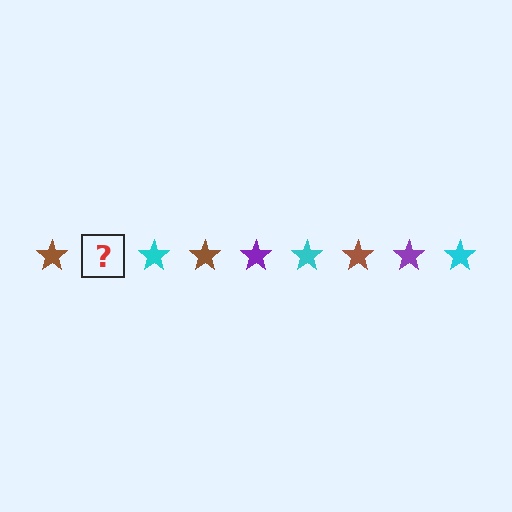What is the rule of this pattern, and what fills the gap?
The rule is that the pattern cycles through brown, purple, cyan stars. The gap should be filled with a purple star.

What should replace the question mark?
The question mark should be replaced with a purple star.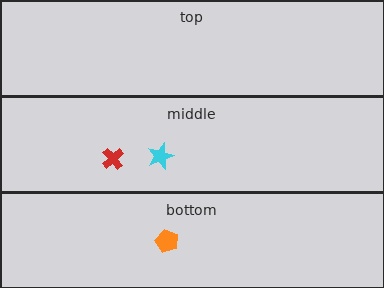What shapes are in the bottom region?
The orange pentagon.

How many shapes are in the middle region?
2.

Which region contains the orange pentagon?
The bottom region.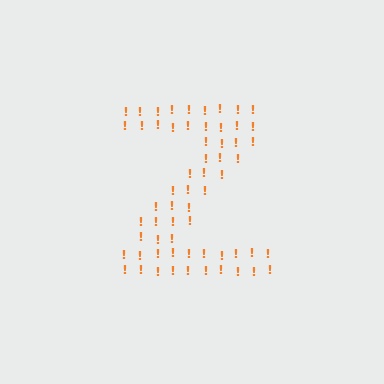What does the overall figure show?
The overall figure shows the letter Z.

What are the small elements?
The small elements are exclamation marks.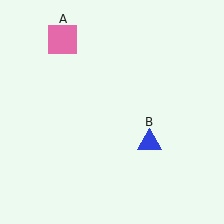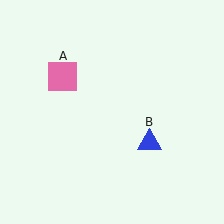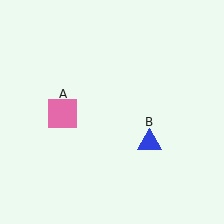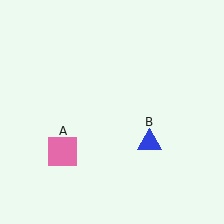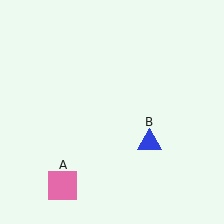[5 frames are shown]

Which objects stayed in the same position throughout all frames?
Blue triangle (object B) remained stationary.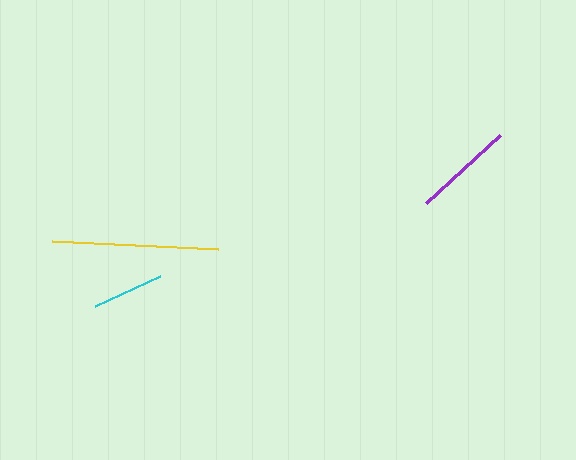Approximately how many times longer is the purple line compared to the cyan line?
The purple line is approximately 1.4 times the length of the cyan line.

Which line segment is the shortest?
The cyan line is the shortest at approximately 71 pixels.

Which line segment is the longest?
The yellow line is the longest at approximately 166 pixels.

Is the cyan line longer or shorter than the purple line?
The purple line is longer than the cyan line.